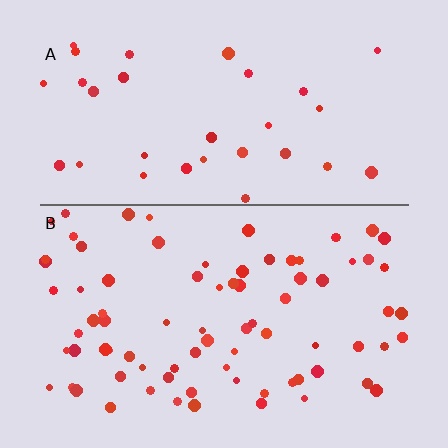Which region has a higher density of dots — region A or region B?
B (the bottom).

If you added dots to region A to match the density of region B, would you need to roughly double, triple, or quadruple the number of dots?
Approximately triple.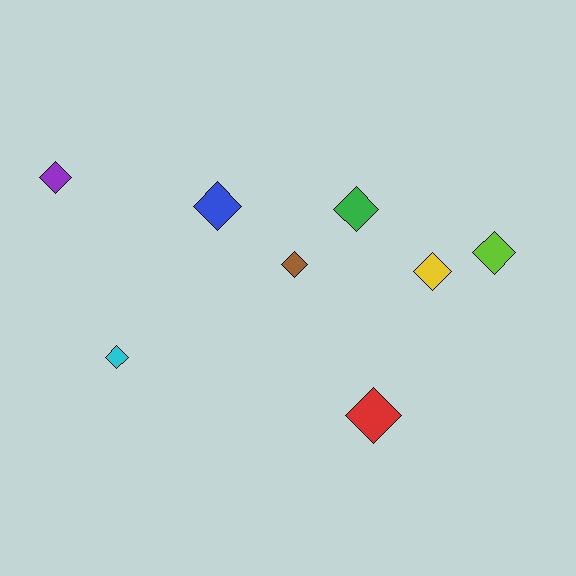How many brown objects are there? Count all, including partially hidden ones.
There is 1 brown object.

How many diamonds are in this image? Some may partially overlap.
There are 8 diamonds.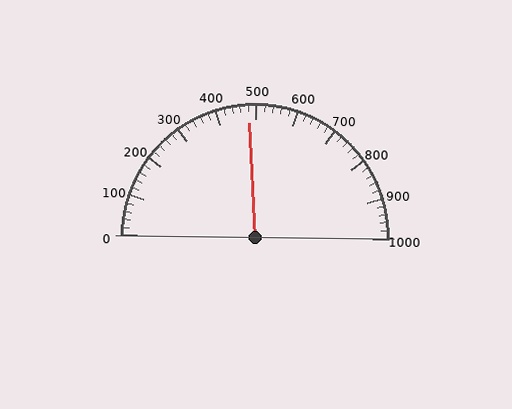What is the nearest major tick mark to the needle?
The nearest major tick mark is 500.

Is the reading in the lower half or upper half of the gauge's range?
The reading is in the lower half of the range (0 to 1000).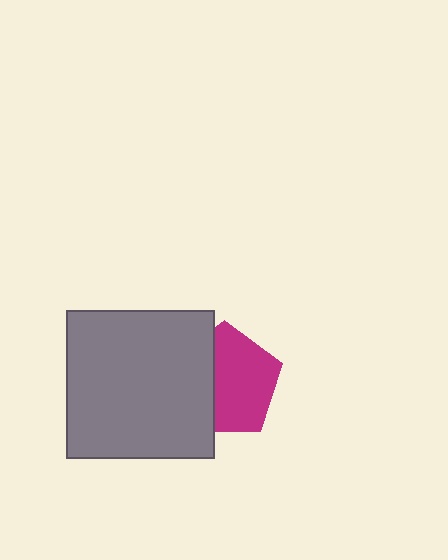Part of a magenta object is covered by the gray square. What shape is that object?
It is a pentagon.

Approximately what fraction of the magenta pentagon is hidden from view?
Roughly 39% of the magenta pentagon is hidden behind the gray square.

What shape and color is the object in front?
The object in front is a gray square.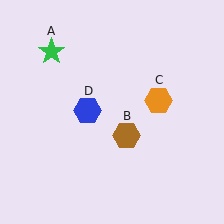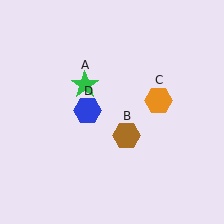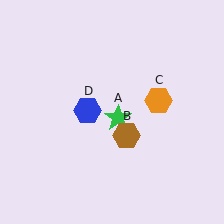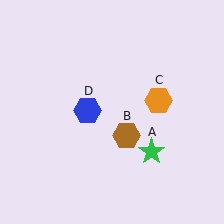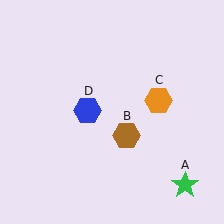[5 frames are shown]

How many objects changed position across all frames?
1 object changed position: green star (object A).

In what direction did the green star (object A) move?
The green star (object A) moved down and to the right.